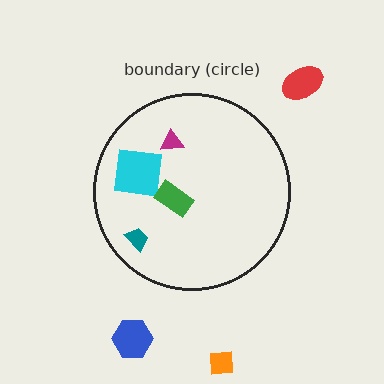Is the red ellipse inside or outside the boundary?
Outside.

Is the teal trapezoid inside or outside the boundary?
Inside.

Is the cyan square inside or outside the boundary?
Inside.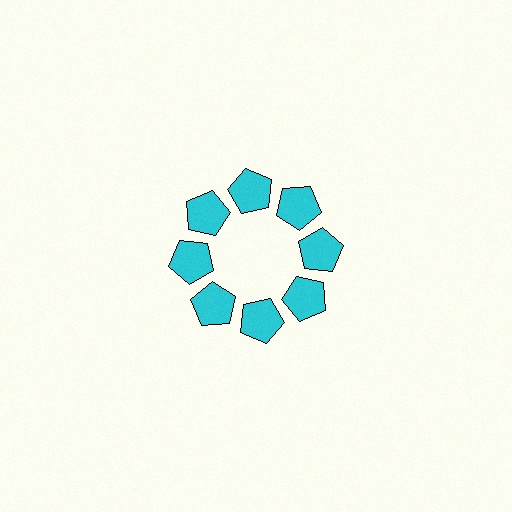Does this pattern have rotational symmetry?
Yes, this pattern has 8-fold rotational symmetry. It looks the same after rotating 45 degrees around the center.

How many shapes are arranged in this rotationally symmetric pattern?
There are 8 shapes, arranged in 8 groups of 1.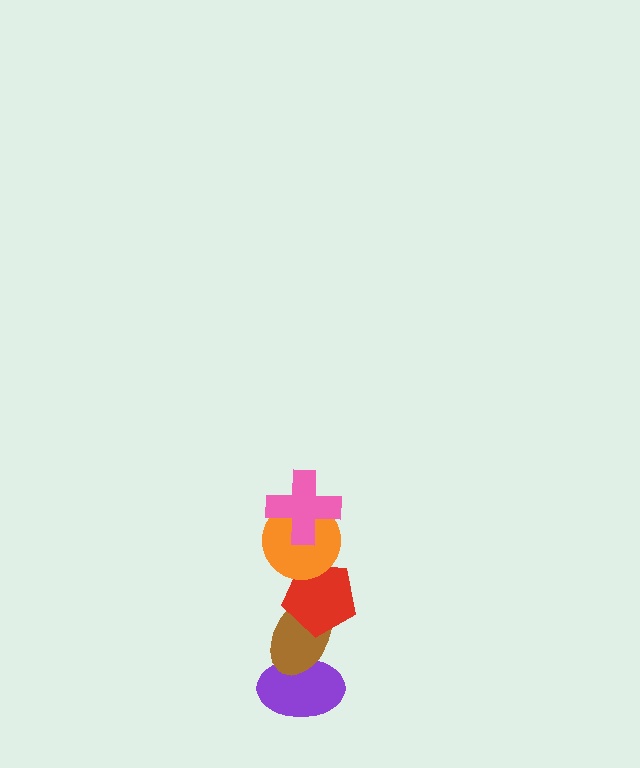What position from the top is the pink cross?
The pink cross is 1st from the top.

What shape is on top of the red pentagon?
The orange circle is on top of the red pentagon.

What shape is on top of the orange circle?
The pink cross is on top of the orange circle.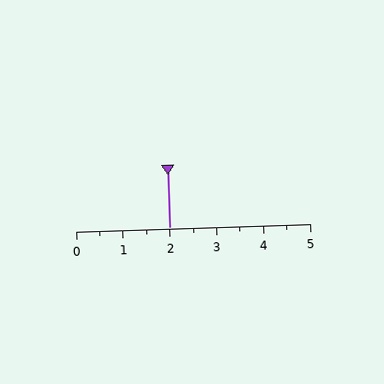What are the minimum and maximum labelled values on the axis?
The axis runs from 0 to 5.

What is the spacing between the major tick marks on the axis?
The major ticks are spaced 1 apart.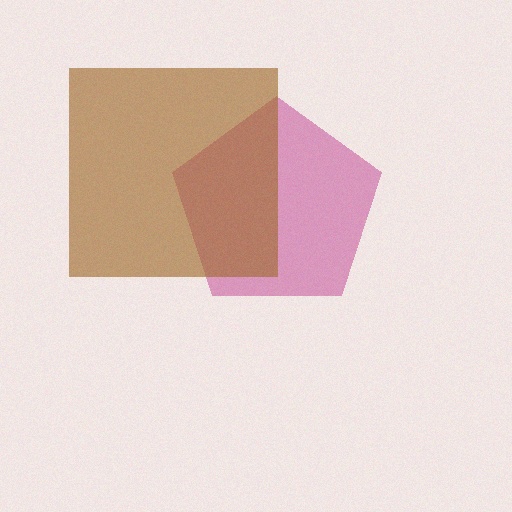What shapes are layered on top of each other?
The layered shapes are: a magenta pentagon, a brown square.